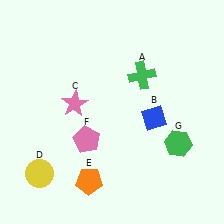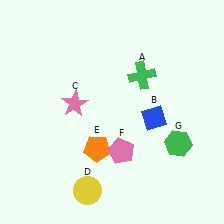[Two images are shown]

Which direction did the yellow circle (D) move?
The yellow circle (D) moved right.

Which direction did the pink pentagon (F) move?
The pink pentagon (F) moved right.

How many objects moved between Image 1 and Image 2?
3 objects moved between the two images.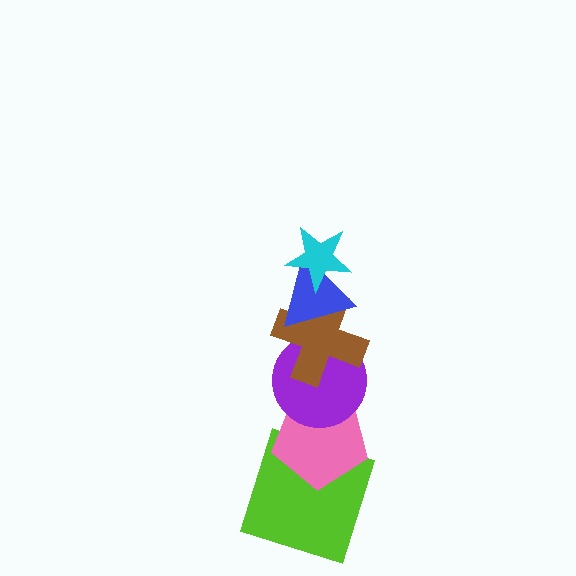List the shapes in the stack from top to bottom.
From top to bottom: the cyan star, the blue triangle, the brown cross, the purple circle, the pink pentagon, the lime square.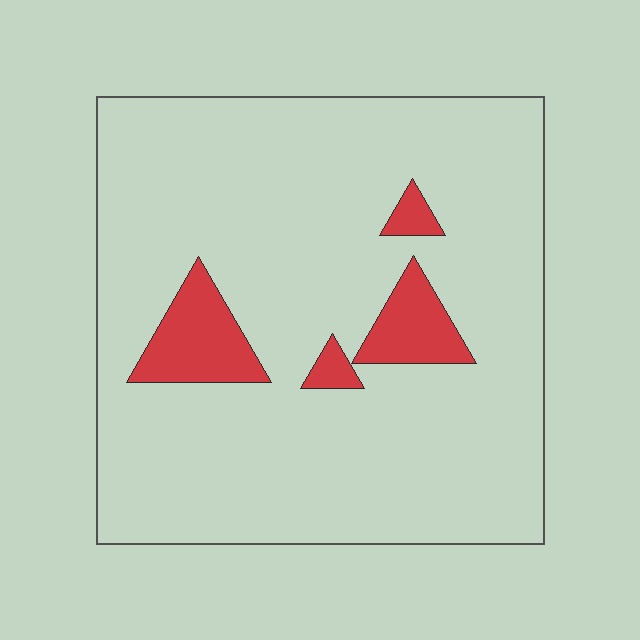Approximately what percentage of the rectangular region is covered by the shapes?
Approximately 10%.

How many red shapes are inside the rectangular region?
4.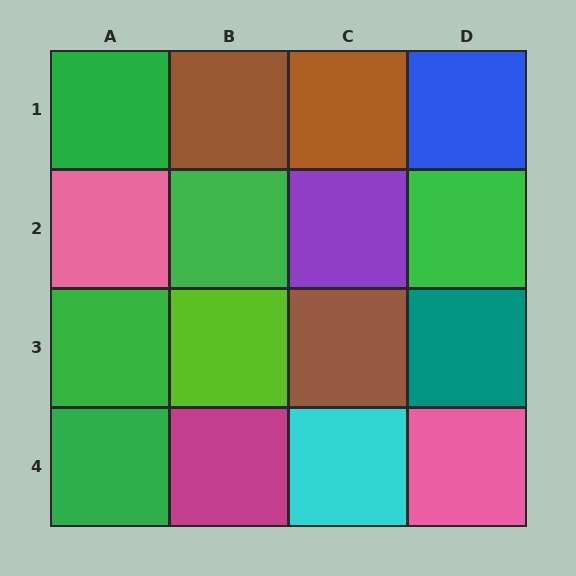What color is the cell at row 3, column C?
Brown.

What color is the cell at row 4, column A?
Green.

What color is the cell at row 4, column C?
Cyan.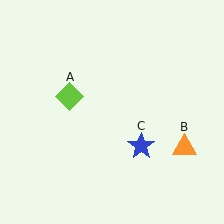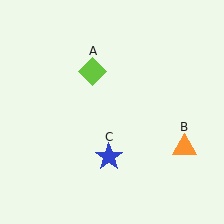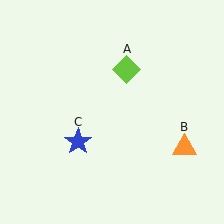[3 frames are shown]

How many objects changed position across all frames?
2 objects changed position: lime diamond (object A), blue star (object C).